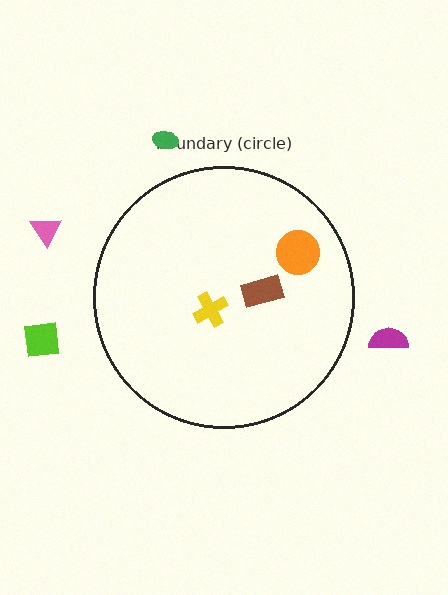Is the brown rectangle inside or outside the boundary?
Inside.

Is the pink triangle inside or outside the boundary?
Outside.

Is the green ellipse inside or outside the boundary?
Outside.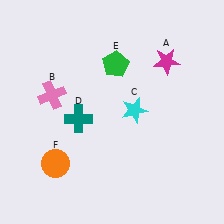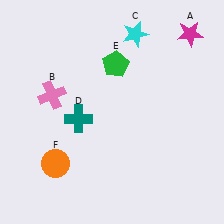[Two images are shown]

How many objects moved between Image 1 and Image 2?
2 objects moved between the two images.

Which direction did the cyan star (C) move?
The cyan star (C) moved up.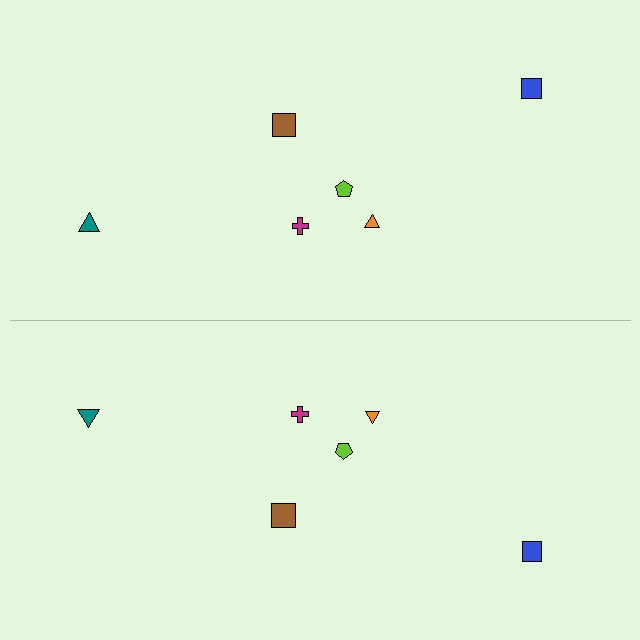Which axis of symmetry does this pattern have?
The pattern has a horizontal axis of symmetry running through the center of the image.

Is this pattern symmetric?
Yes, this pattern has bilateral (reflection) symmetry.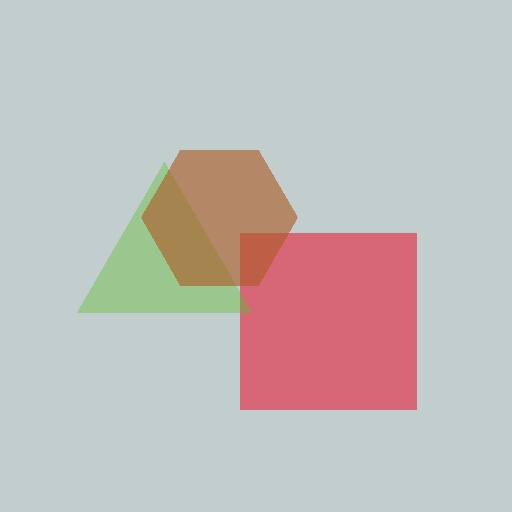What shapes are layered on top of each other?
The layered shapes are: a red square, a lime triangle, a brown hexagon.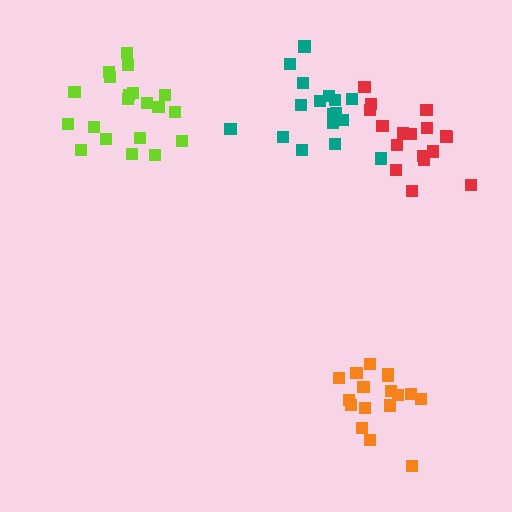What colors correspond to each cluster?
The clusters are colored: orange, lime, teal, red.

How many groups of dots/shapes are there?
There are 4 groups.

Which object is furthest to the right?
The red cluster is rightmost.